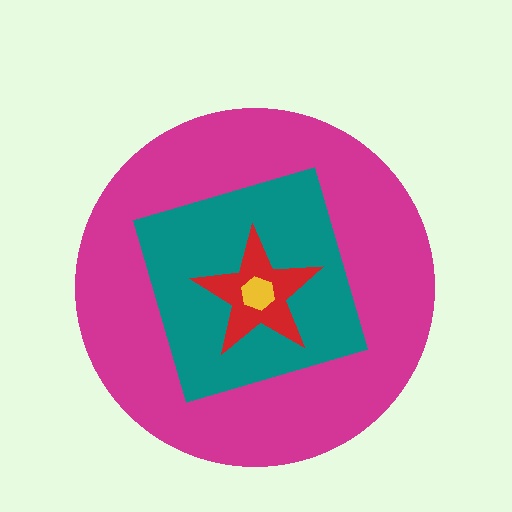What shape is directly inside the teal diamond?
The red star.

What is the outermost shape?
The magenta circle.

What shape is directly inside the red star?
The yellow hexagon.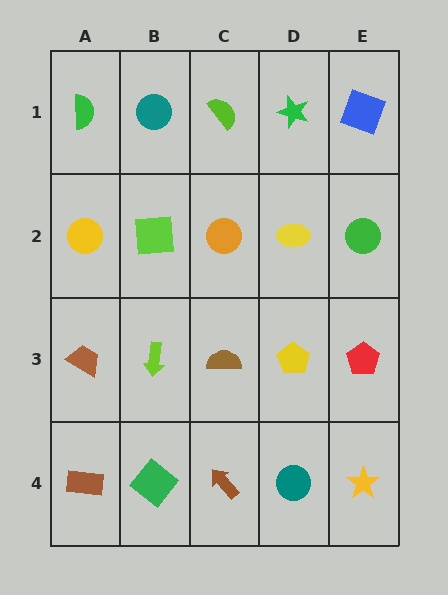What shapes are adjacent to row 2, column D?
A green star (row 1, column D), a yellow pentagon (row 3, column D), an orange circle (row 2, column C), a green circle (row 2, column E).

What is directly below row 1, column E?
A green circle.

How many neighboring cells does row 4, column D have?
3.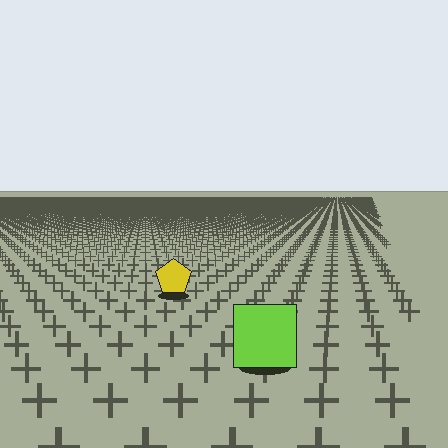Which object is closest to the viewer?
The lime square is closest. The texture marks near it are larger and more spread out.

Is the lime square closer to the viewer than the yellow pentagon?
Yes. The lime square is closer — you can tell from the texture gradient: the ground texture is coarser near it.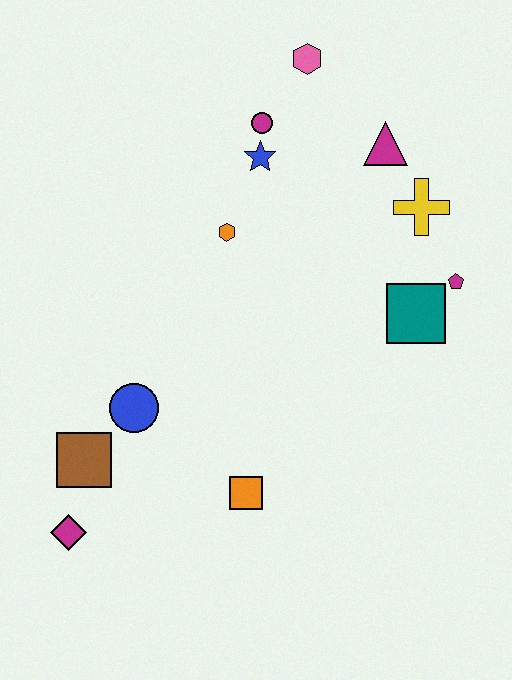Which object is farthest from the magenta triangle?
The magenta diamond is farthest from the magenta triangle.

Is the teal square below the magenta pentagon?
Yes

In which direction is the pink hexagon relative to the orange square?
The pink hexagon is above the orange square.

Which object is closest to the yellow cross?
The magenta triangle is closest to the yellow cross.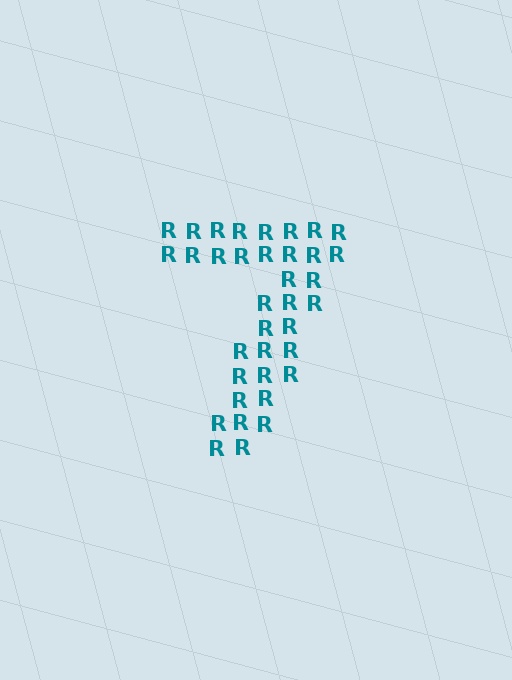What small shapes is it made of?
It is made of small letter R's.